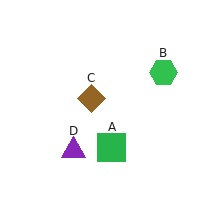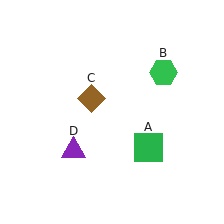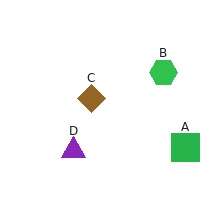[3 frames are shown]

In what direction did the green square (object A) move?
The green square (object A) moved right.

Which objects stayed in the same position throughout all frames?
Green hexagon (object B) and brown diamond (object C) and purple triangle (object D) remained stationary.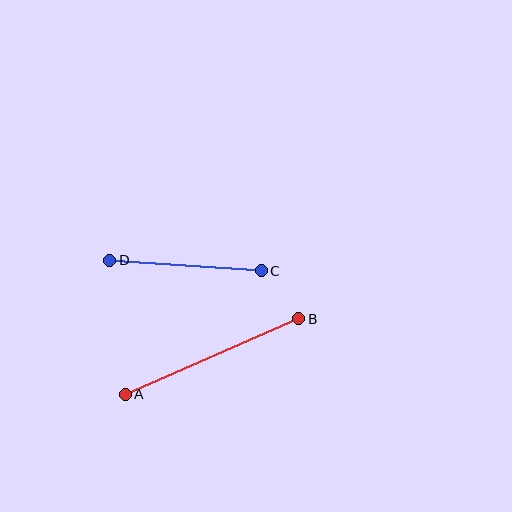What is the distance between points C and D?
The distance is approximately 152 pixels.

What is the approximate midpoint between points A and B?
The midpoint is at approximately (212, 357) pixels.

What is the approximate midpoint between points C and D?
The midpoint is at approximately (186, 265) pixels.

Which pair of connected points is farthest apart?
Points A and B are farthest apart.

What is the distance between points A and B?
The distance is approximately 189 pixels.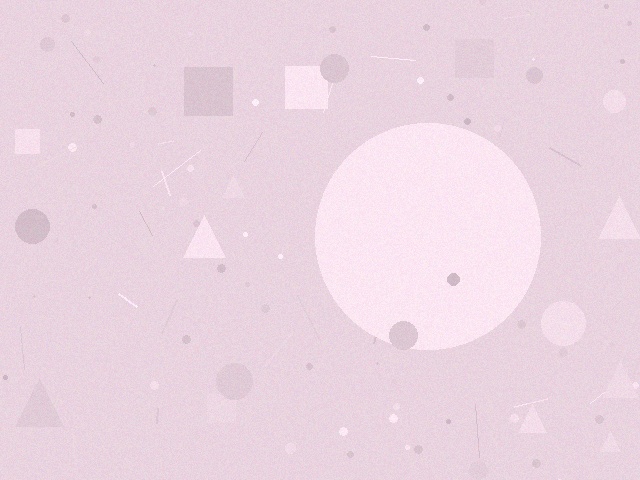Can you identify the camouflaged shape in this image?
The camouflaged shape is a circle.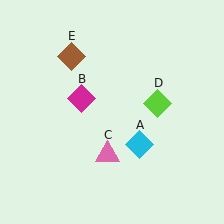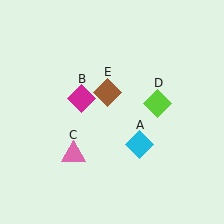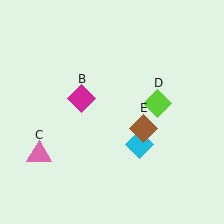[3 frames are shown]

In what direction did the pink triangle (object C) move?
The pink triangle (object C) moved left.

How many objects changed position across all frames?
2 objects changed position: pink triangle (object C), brown diamond (object E).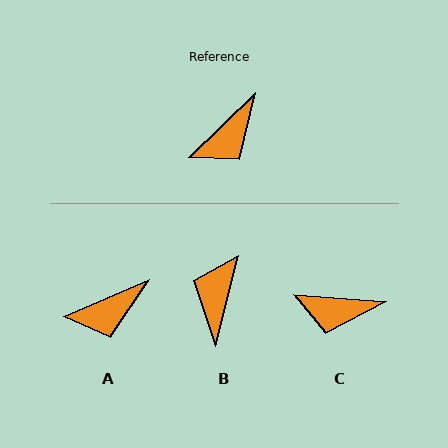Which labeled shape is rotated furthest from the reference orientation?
B, about 149 degrees away.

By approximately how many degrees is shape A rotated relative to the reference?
Approximately 21 degrees clockwise.